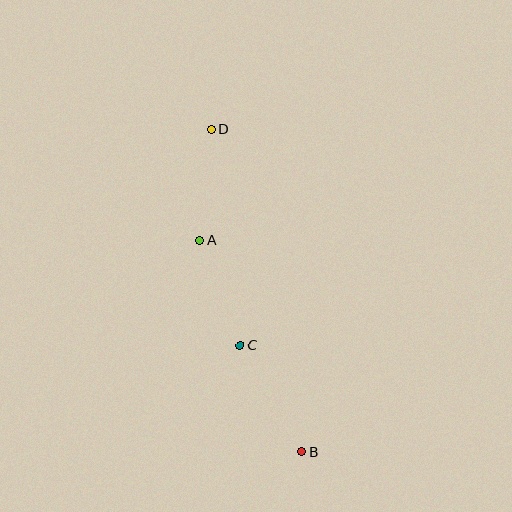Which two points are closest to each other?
Points A and D are closest to each other.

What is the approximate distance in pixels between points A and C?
The distance between A and C is approximately 112 pixels.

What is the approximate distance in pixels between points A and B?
The distance between A and B is approximately 235 pixels.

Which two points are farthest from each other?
Points B and D are farthest from each other.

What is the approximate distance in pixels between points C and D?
The distance between C and D is approximately 218 pixels.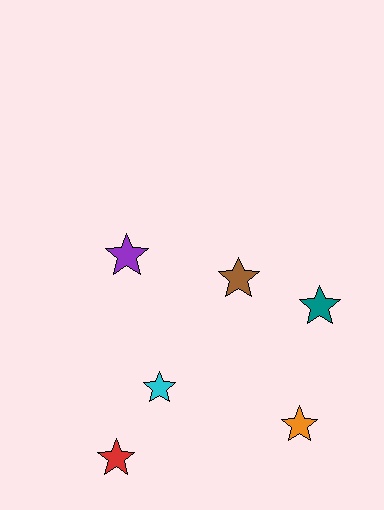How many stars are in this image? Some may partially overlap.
There are 6 stars.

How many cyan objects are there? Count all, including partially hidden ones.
There is 1 cyan object.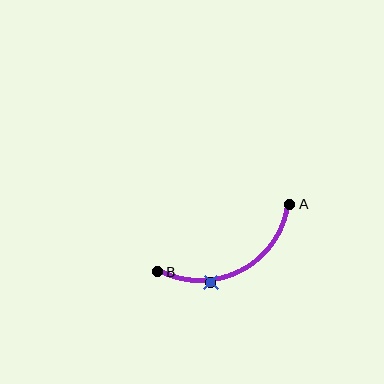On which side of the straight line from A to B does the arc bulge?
The arc bulges below the straight line connecting A and B.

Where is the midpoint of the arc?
The arc midpoint is the point on the curve farthest from the straight line joining A and B. It sits below that line.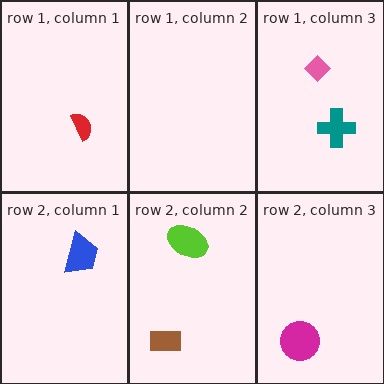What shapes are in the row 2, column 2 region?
The brown rectangle, the lime ellipse.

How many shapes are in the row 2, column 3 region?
1.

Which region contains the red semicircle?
The row 1, column 1 region.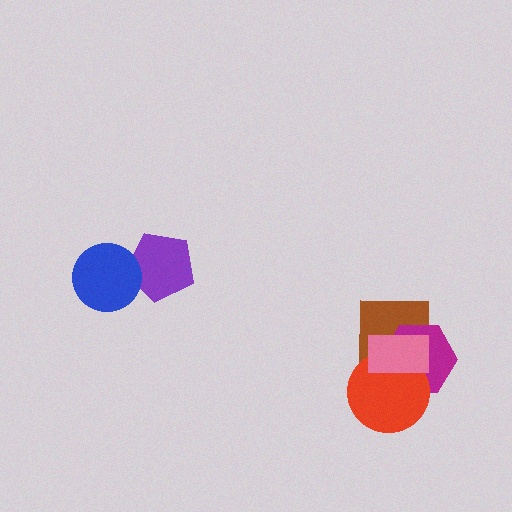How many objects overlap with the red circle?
3 objects overlap with the red circle.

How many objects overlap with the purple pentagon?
1 object overlaps with the purple pentagon.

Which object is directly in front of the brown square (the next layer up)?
The magenta hexagon is directly in front of the brown square.